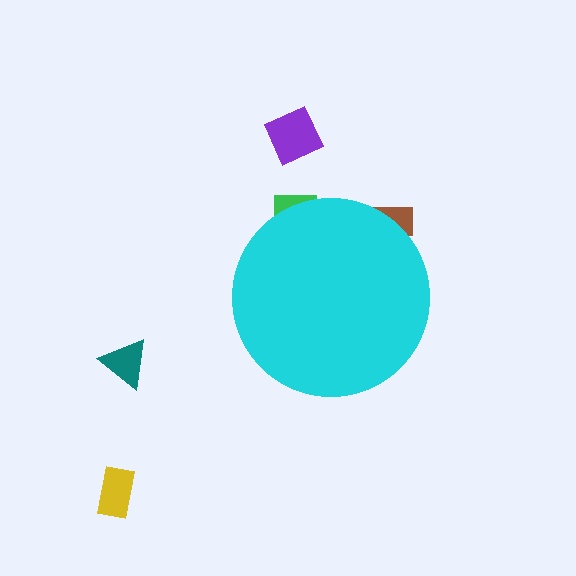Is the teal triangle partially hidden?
No, the teal triangle is fully visible.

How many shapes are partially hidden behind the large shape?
2 shapes are partially hidden.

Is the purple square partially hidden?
No, the purple square is fully visible.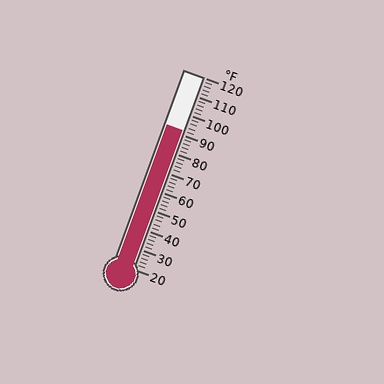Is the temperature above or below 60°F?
The temperature is above 60°F.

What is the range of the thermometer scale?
The thermometer scale ranges from 20°F to 120°F.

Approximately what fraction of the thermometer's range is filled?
The thermometer is filled to approximately 70% of its range.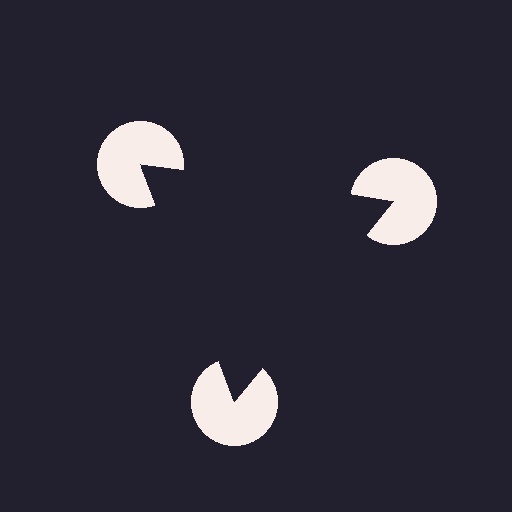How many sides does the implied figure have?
3 sides.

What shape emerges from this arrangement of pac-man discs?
An illusory triangle — its edges are inferred from the aligned wedge cuts in the pac-man discs, not physically drawn.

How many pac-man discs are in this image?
There are 3 — one at each vertex of the illusory triangle.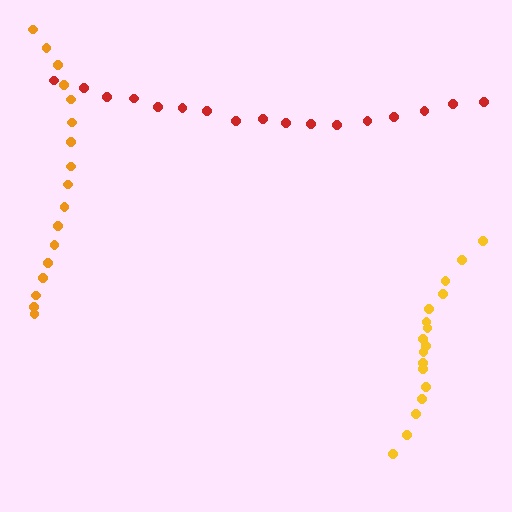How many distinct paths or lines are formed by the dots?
There are 3 distinct paths.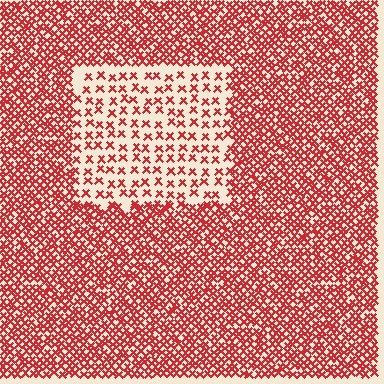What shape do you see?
I see a rectangle.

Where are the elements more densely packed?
The elements are more densely packed outside the rectangle boundary.